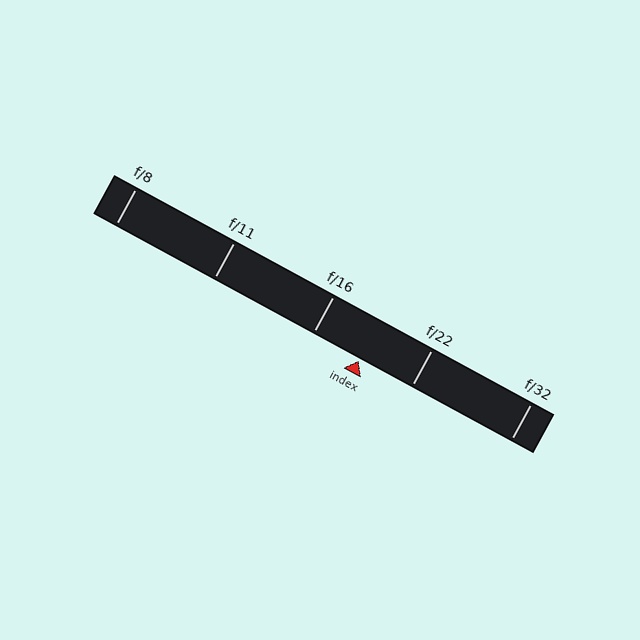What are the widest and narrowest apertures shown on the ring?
The widest aperture shown is f/8 and the narrowest is f/32.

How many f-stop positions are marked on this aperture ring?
There are 5 f-stop positions marked.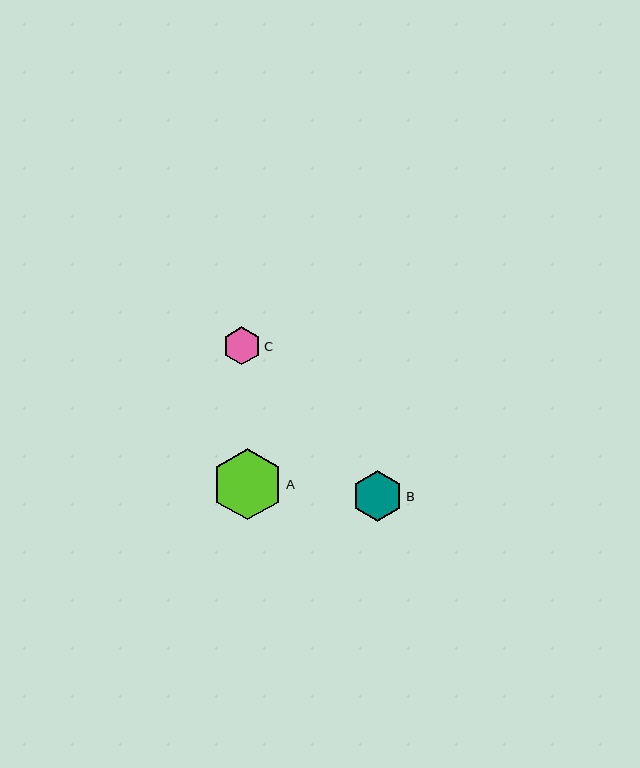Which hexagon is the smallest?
Hexagon C is the smallest with a size of approximately 38 pixels.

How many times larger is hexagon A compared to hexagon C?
Hexagon A is approximately 1.8 times the size of hexagon C.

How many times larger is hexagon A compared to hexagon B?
Hexagon A is approximately 1.4 times the size of hexagon B.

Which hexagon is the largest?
Hexagon A is the largest with a size of approximately 71 pixels.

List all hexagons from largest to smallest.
From largest to smallest: A, B, C.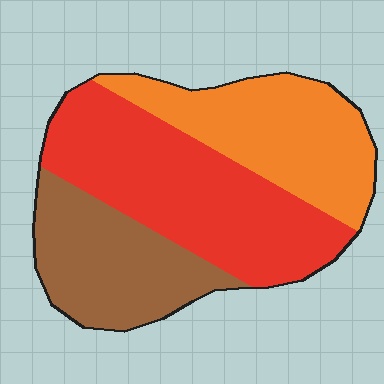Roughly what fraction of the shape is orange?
Orange takes up about one third (1/3) of the shape.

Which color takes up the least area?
Brown, at roughly 25%.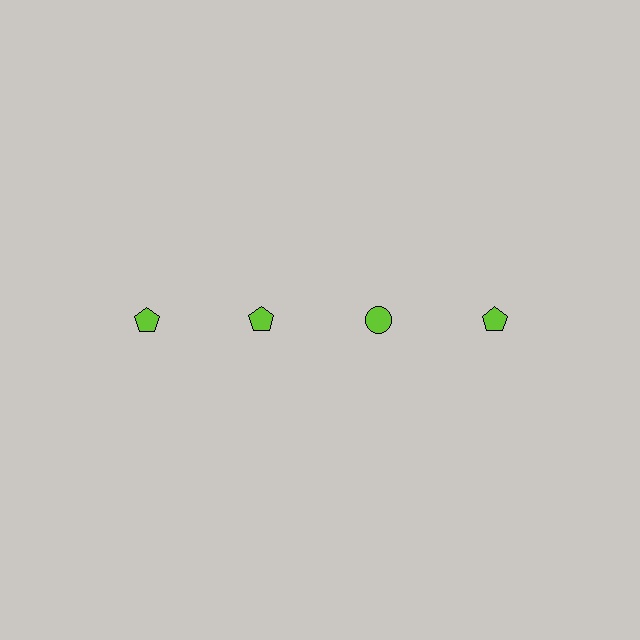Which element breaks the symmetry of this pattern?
The lime circle in the top row, center column breaks the symmetry. All other shapes are lime pentagons.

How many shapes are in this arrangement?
There are 4 shapes arranged in a grid pattern.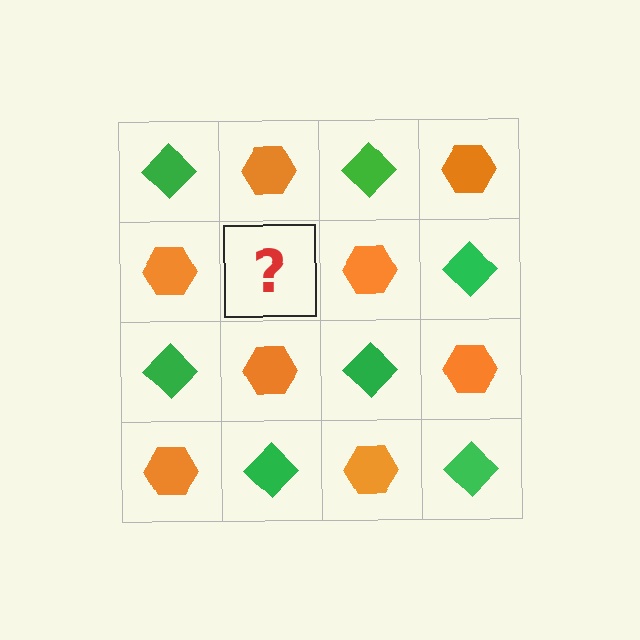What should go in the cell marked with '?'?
The missing cell should contain a green diamond.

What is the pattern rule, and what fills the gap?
The rule is that it alternates green diamond and orange hexagon in a checkerboard pattern. The gap should be filled with a green diamond.